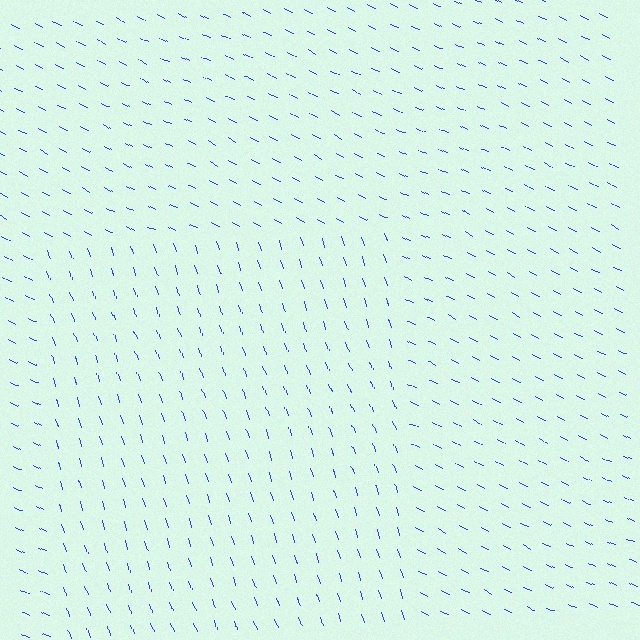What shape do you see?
I see a rectangle.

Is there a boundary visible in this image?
Yes, there is a texture boundary formed by a change in line orientation.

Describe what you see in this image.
The image is filled with small blue line segments. A rectangle region in the image has lines oriented differently from the surrounding lines, creating a visible texture boundary.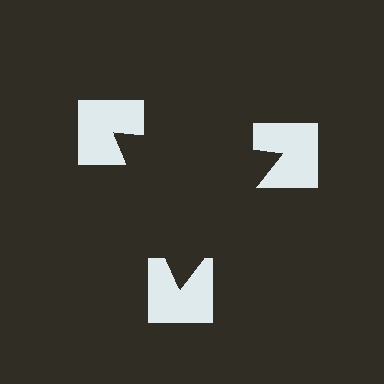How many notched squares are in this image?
There are 3 — one at each vertex of the illusory triangle.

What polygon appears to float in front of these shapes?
An illusory triangle — its edges are inferred from the aligned wedge cuts in the notched squares, not physically drawn.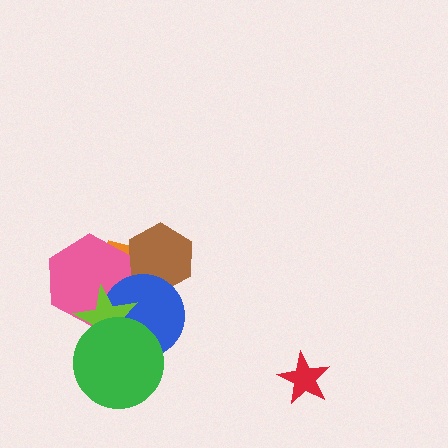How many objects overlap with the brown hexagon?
3 objects overlap with the brown hexagon.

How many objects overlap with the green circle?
2 objects overlap with the green circle.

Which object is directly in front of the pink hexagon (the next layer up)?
The blue circle is directly in front of the pink hexagon.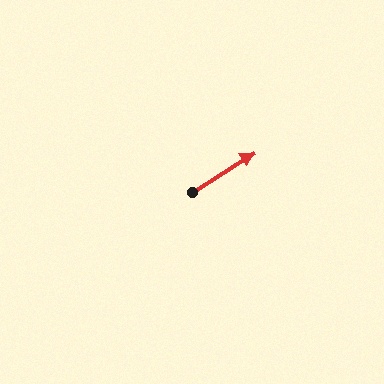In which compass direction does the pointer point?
Northeast.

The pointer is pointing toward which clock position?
Roughly 2 o'clock.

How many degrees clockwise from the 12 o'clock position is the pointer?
Approximately 58 degrees.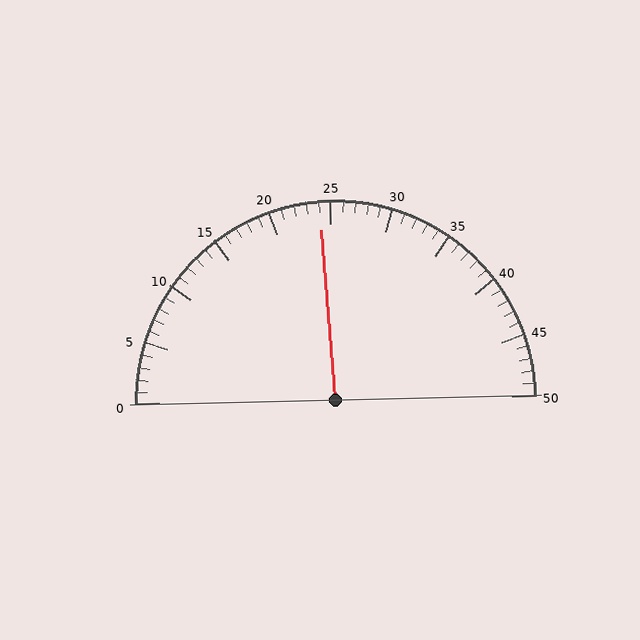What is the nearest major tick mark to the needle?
The nearest major tick mark is 25.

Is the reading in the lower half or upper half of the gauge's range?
The reading is in the lower half of the range (0 to 50).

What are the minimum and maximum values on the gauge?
The gauge ranges from 0 to 50.